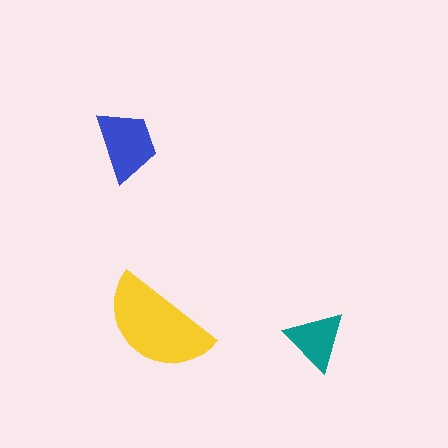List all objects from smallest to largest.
The teal triangle, the blue trapezoid, the yellow semicircle.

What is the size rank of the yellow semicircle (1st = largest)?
1st.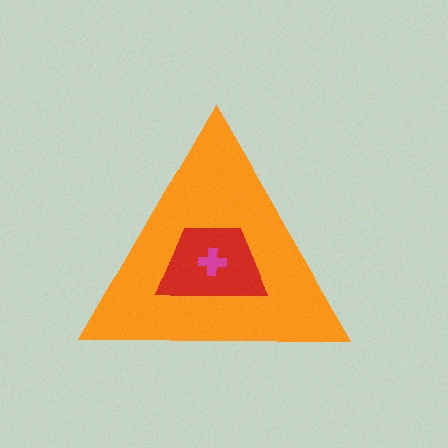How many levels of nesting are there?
3.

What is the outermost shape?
The orange triangle.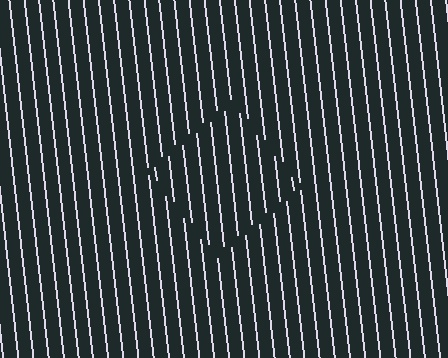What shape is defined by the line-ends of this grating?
An illusory square. The interior of the shape contains the same grating, shifted by half a period — the contour is defined by the phase discontinuity where line-ends from the inner and outer gratings abut.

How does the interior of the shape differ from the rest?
The interior of the shape contains the same grating, shifted by half a period — the contour is defined by the phase discontinuity where line-ends from the inner and outer gratings abut.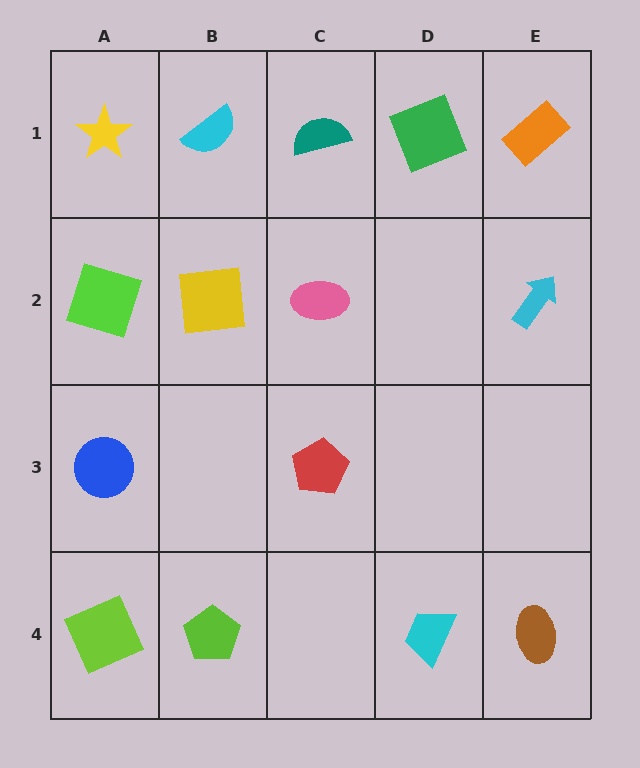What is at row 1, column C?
A teal semicircle.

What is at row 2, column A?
A lime square.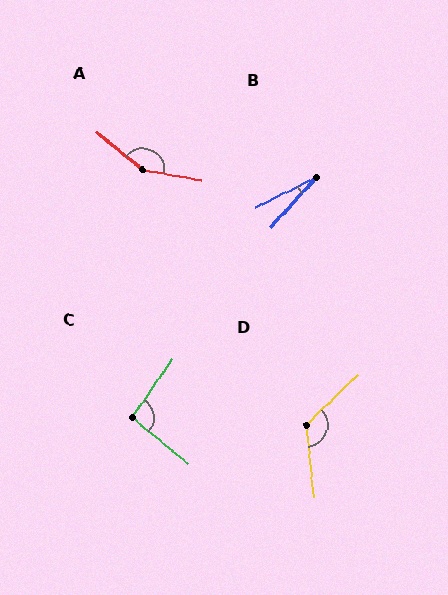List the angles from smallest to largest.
B (22°), C (95°), D (128°), A (150°).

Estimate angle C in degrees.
Approximately 95 degrees.